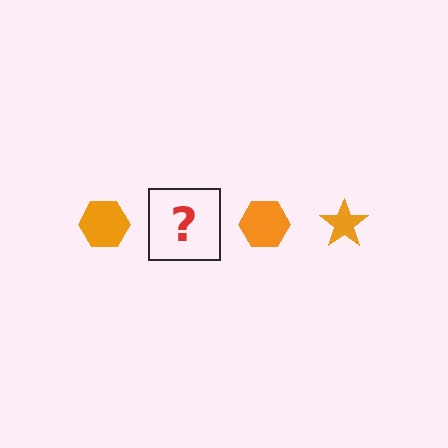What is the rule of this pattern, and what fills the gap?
The rule is that the pattern cycles through hexagon, star shapes in orange. The gap should be filled with an orange star.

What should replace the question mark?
The question mark should be replaced with an orange star.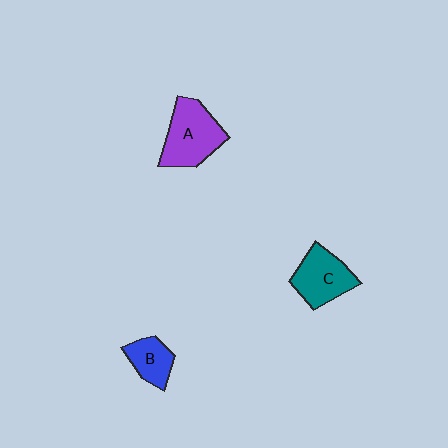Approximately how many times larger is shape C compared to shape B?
Approximately 1.5 times.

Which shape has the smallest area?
Shape B (blue).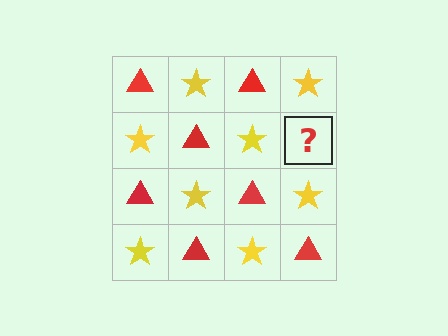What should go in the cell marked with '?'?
The missing cell should contain a red triangle.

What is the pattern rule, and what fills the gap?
The rule is that it alternates red triangle and yellow star in a checkerboard pattern. The gap should be filled with a red triangle.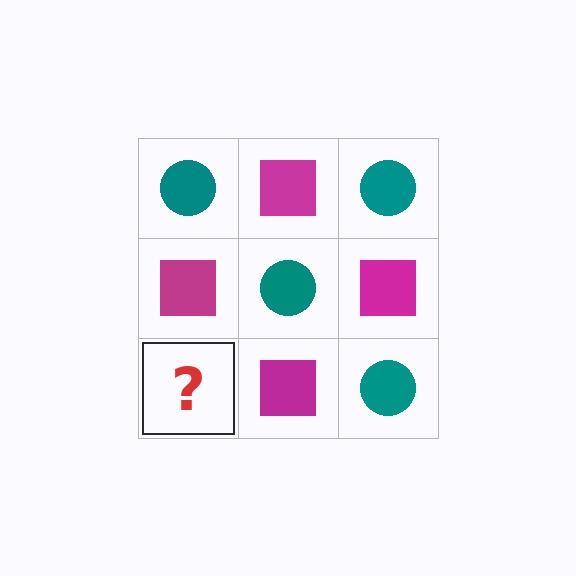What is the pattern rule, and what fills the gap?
The rule is that it alternates teal circle and magenta square in a checkerboard pattern. The gap should be filled with a teal circle.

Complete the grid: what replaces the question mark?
The question mark should be replaced with a teal circle.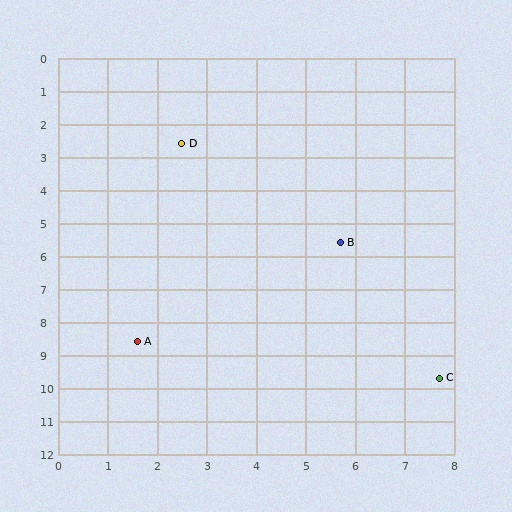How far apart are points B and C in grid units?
Points B and C are about 4.6 grid units apart.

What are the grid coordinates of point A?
Point A is at approximately (1.6, 8.6).